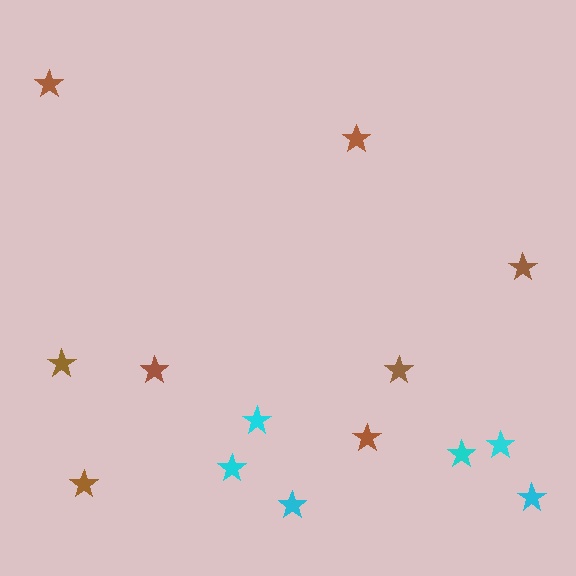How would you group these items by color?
There are 2 groups: one group of cyan stars (6) and one group of brown stars (8).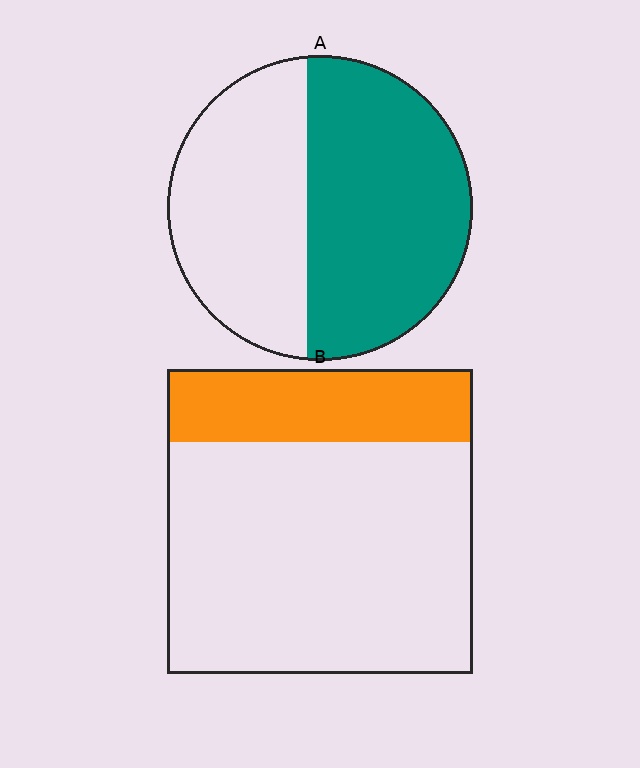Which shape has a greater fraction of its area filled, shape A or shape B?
Shape A.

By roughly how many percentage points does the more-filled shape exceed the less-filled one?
By roughly 30 percentage points (A over B).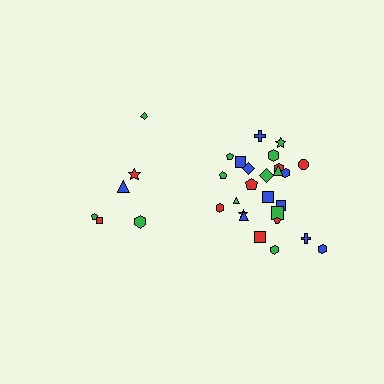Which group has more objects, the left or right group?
The right group.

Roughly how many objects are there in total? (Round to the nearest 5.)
Roughly 30 objects in total.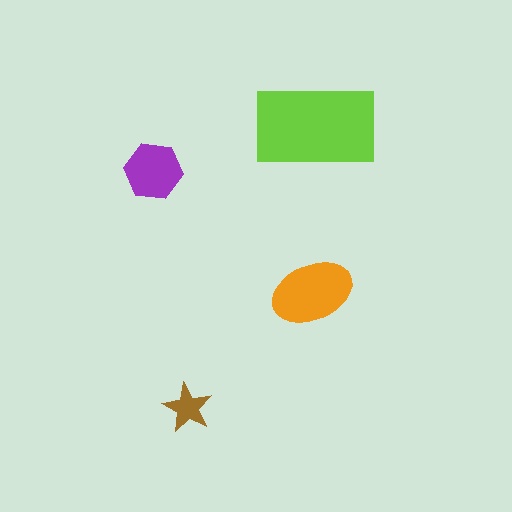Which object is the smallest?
The brown star.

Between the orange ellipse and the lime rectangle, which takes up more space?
The lime rectangle.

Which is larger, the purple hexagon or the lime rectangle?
The lime rectangle.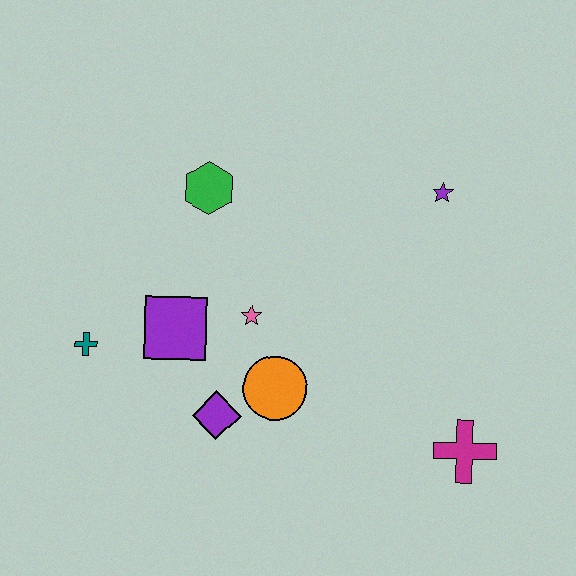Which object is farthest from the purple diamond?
The purple star is farthest from the purple diamond.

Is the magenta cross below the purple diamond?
Yes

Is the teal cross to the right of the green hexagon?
No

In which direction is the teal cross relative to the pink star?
The teal cross is to the left of the pink star.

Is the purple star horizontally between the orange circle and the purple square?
No